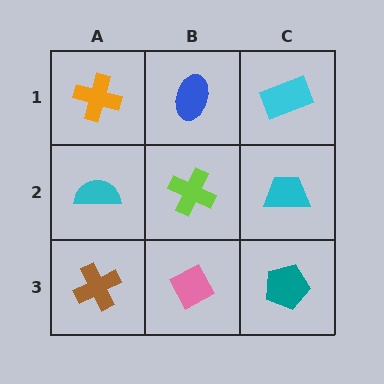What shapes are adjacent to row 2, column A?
An orange cross (row 1, column A), a brown cross (row 3, column A), a lime cross (row 2, column B).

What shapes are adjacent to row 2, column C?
A cyan rectangle (row 1, column C), a teal pentagon (row 3, column C), a lime cross (row 2, column B).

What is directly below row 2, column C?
A teal pentagon.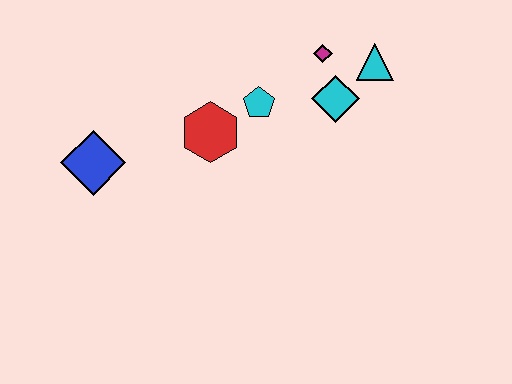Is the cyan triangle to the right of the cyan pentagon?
Yes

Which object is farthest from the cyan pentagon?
The blue diamond is farthest from the cyan pentagon.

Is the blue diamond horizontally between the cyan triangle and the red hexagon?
No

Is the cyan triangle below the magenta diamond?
Yes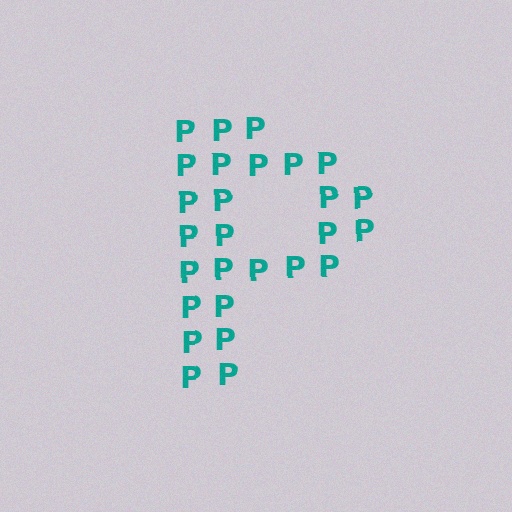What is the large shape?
The large shape is the letter P.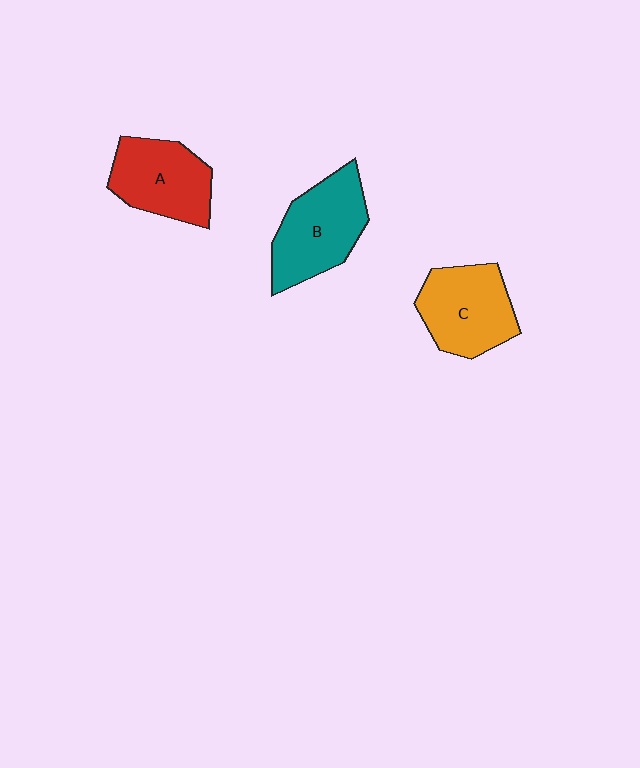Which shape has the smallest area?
Shape A (red).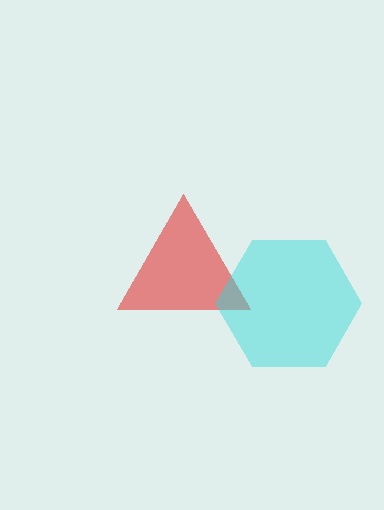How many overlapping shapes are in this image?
There are 2 overlapping shapes in the image.